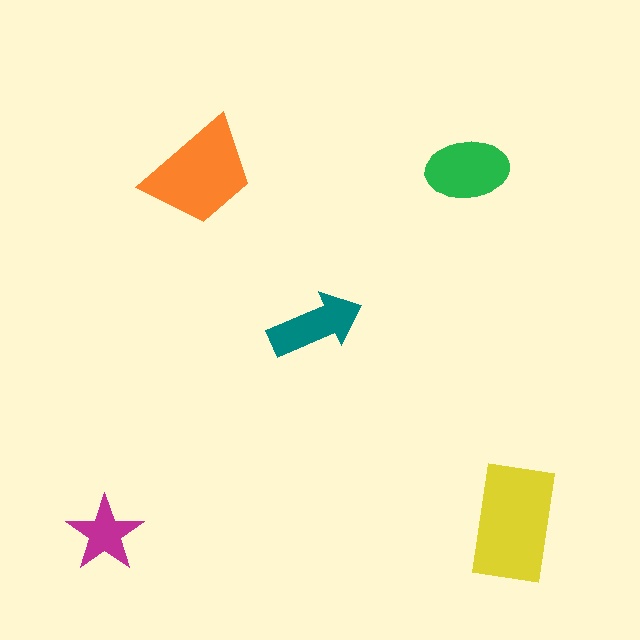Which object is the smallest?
The magenta star.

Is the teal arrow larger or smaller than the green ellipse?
Smaller.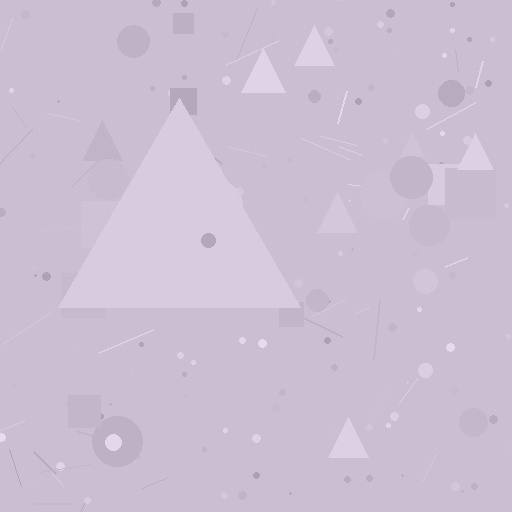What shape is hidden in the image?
A triangle is hidden in the image.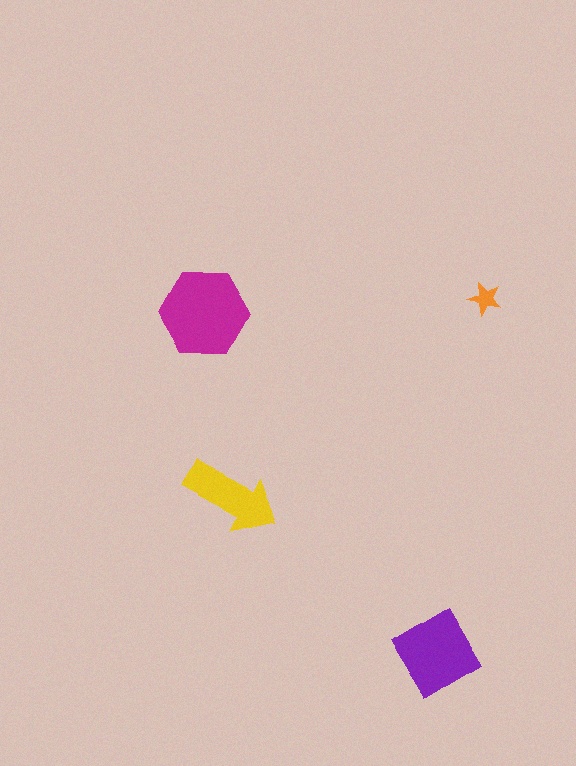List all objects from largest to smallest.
The magenta hexagon, the purple diamond, the yellow arrow, the orange star.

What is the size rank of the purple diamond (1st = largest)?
2nd.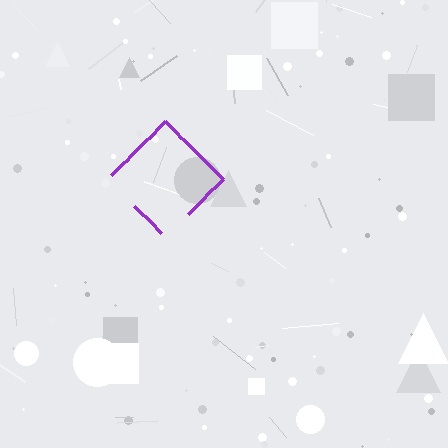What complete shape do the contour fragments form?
The contour fragments form a diamond.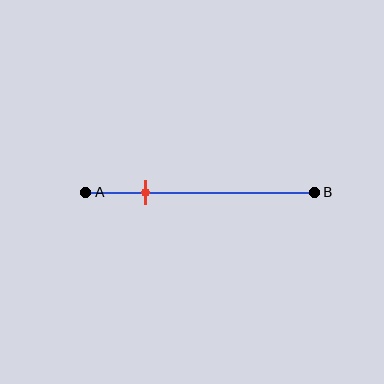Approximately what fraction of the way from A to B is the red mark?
The red mark is approximately 25% of the way from A to B.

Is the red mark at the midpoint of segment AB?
No, the mark is at about 25% from A, not at the 50% midpoint.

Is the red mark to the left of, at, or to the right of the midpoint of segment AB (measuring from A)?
The red mark is to the left of the midpoint of segment AB.